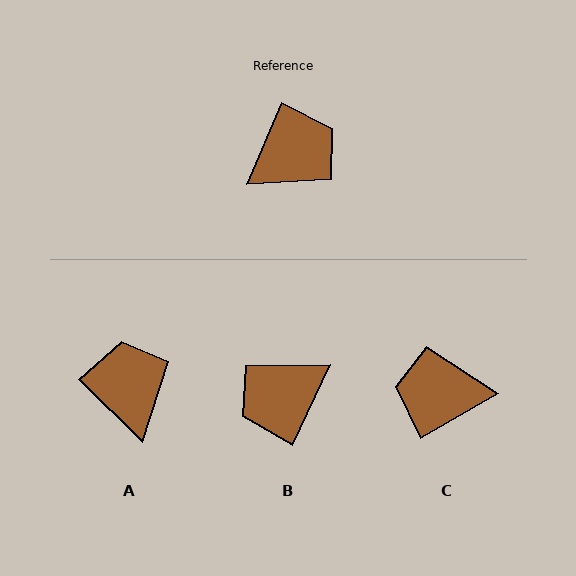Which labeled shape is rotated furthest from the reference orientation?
B, about 178 degrees away.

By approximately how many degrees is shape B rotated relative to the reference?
Approximately 178 degrees counter-clockwise.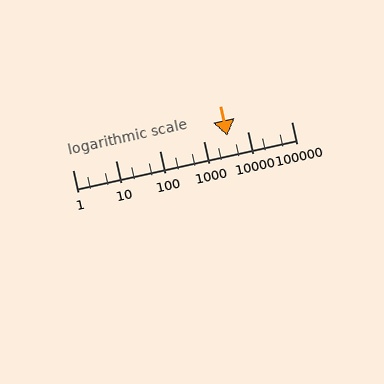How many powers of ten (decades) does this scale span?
The scale spans 5 decades, from 1 to 100000.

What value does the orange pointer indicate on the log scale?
The pointer indicates approximately 3400.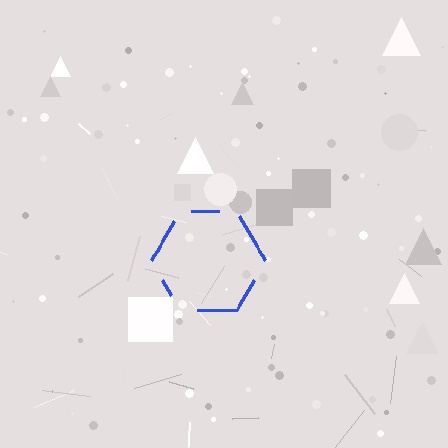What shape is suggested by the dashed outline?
The dashed outline suggests a hexagon.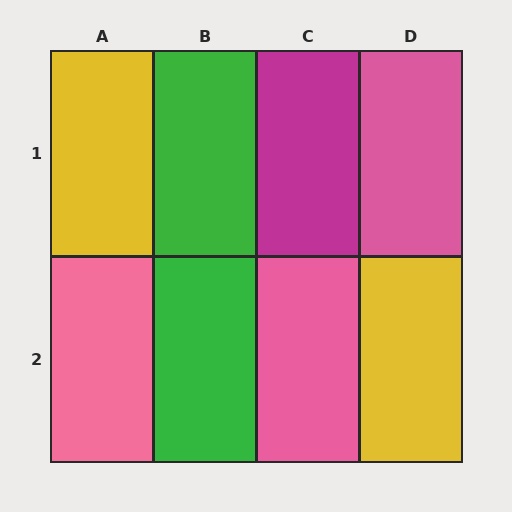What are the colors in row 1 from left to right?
Yellow, green, magenta, pink.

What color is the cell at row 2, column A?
Pink.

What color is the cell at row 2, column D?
Yellow.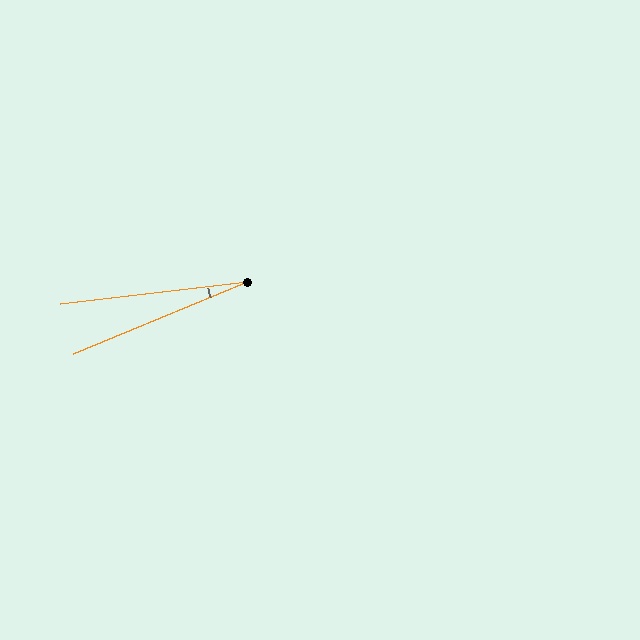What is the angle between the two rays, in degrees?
Approximately 16 degrees.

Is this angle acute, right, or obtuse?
It is acute.